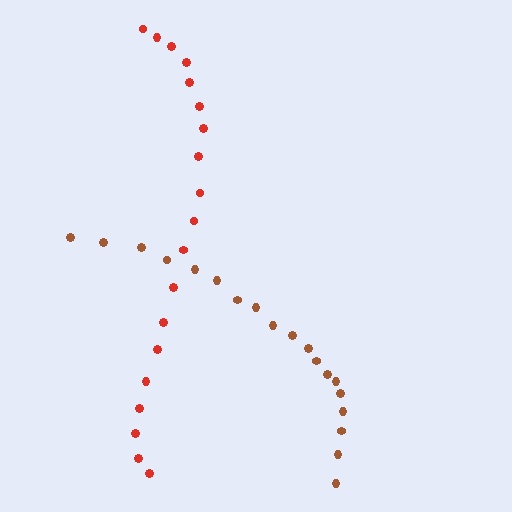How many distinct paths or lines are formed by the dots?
There are 2 distinct paths.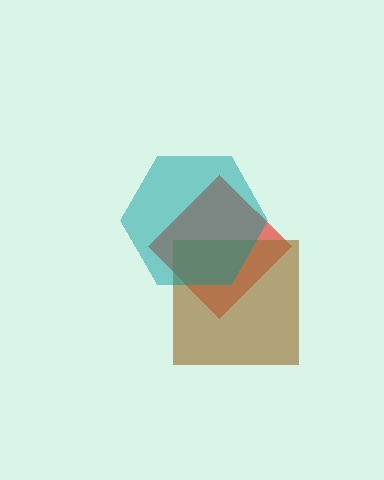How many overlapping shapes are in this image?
There are 3 overlapping shapes in the image.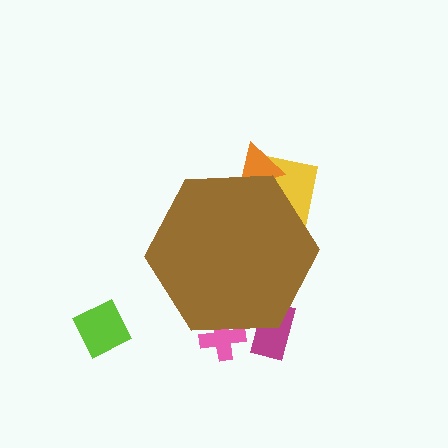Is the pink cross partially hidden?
Yes, the pink cross is partially hidden behind the brown hexagon.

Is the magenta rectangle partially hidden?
Yes, the magenta rectangle is partially hidden behind the brown hexagon.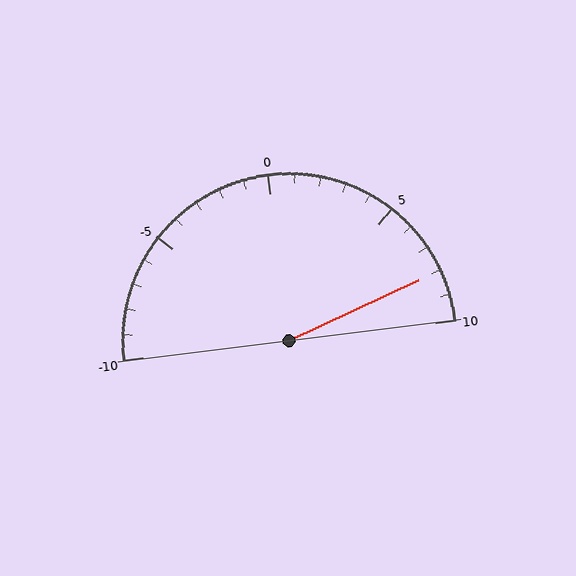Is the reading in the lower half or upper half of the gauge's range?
The reading is in the upper half of the range (-10 to 10).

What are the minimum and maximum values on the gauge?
The gauge ranges from -10 to 10.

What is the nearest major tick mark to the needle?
The nearest major tick mark is 10.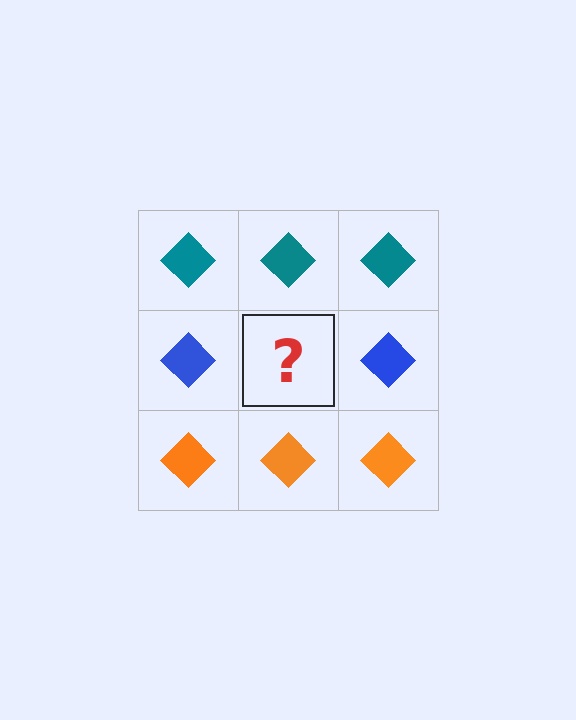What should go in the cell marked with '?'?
The missing cell should contain a blue diamond.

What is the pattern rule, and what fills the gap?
The rule is that each row has a consistent color. The gap should be filled with a blue diamond.